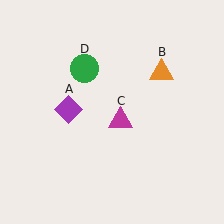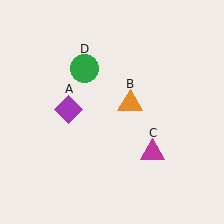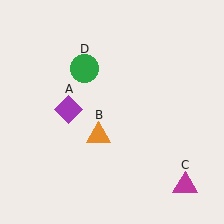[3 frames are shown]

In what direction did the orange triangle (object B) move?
The orange triangle (object B) moved down and to the left.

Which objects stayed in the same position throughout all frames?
Purple diamond (object A) and green circle (object D) remained stationary.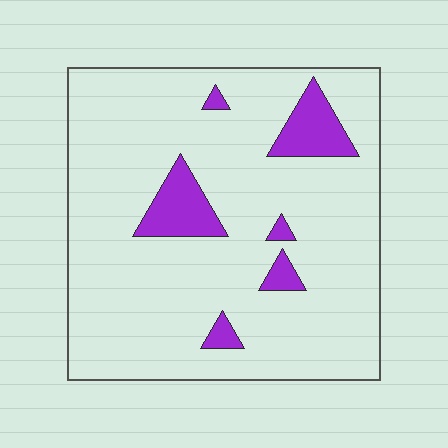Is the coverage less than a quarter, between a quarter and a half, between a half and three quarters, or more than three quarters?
Less than a quarter.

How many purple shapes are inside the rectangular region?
6.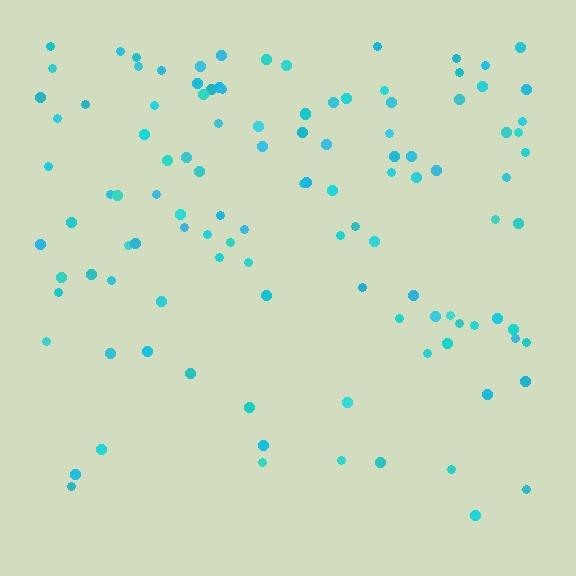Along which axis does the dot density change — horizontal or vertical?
Vertical.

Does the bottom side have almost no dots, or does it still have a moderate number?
Still a moderate number, just noticeably fewer than the top.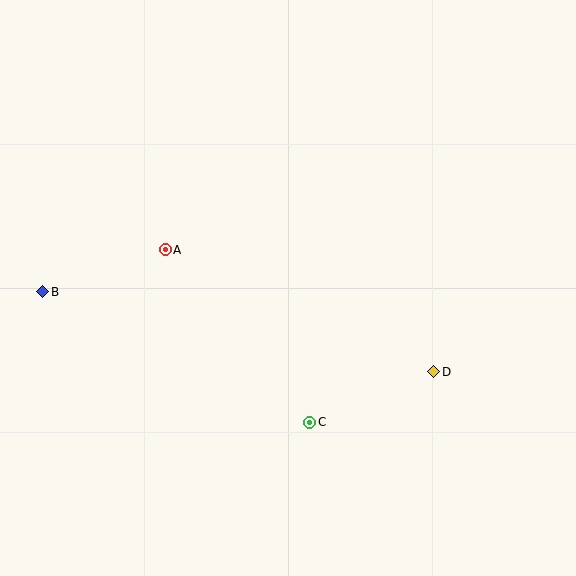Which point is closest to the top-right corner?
Point D is closest to the top-right corner.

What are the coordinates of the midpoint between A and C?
The midpoint between A and C is at (237, 336).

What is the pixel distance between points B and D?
The distance between B and D is 399 pixels.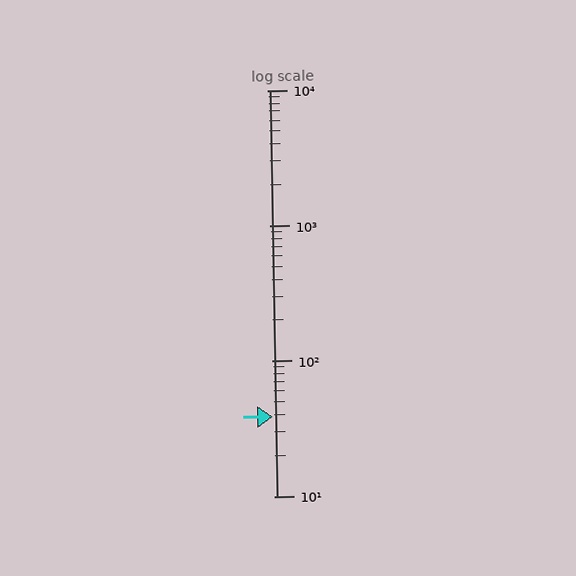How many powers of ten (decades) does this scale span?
The scale spans 3 decades, from 10 to 10000.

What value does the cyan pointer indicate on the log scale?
The pointer indicates approximately 39.